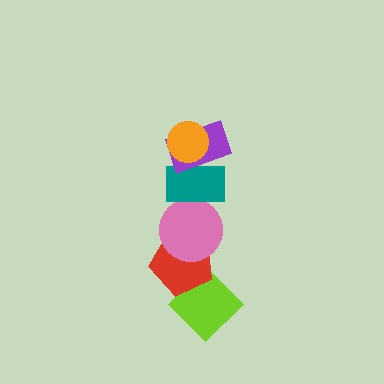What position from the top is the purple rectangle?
The purple rectangle is 2nd from the top.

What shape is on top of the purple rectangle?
The orange circle is on top of the purple rectangle.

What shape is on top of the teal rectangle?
The purple rectangle is on top of the teal rectangle.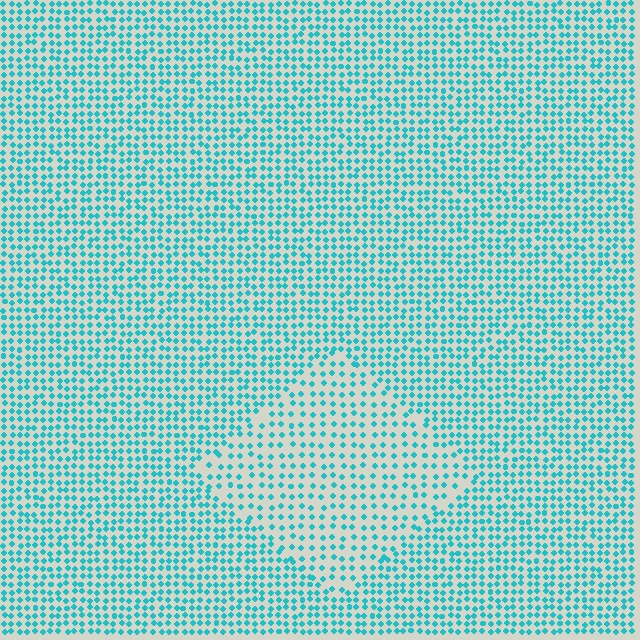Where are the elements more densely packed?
The elements are more densely packed outside the diamond boundary.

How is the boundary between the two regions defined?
The boundary is defined by a change in element density (approximately 1.7x ratio). All elements are the same color, size, and shape.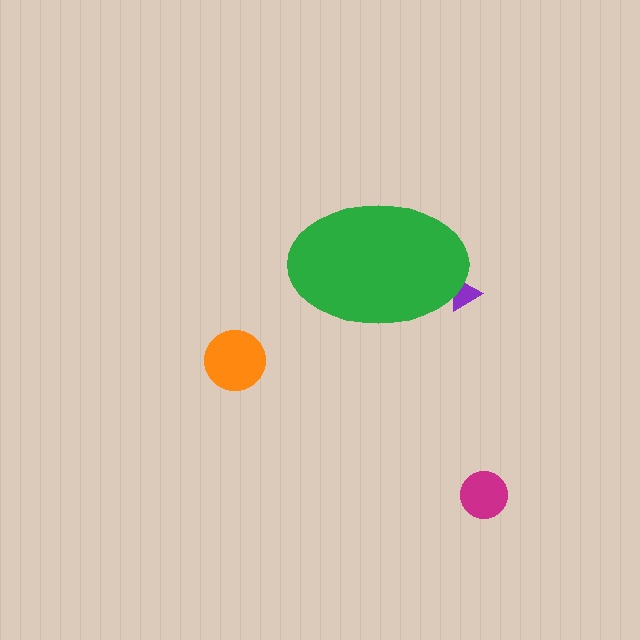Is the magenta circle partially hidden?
No, the magenta circle is fully visible.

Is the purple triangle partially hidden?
Yes, the purple triangle is partially hidden behind the green ellipse.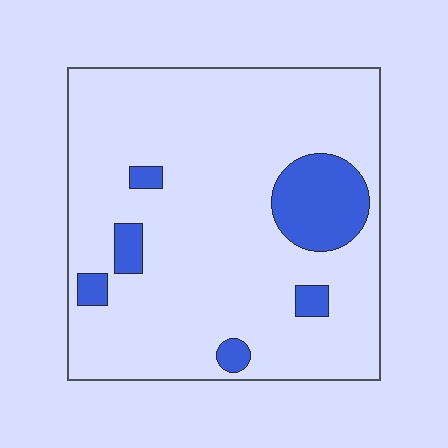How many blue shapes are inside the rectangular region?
6.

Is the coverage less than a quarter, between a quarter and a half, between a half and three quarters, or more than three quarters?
Less than a quarter.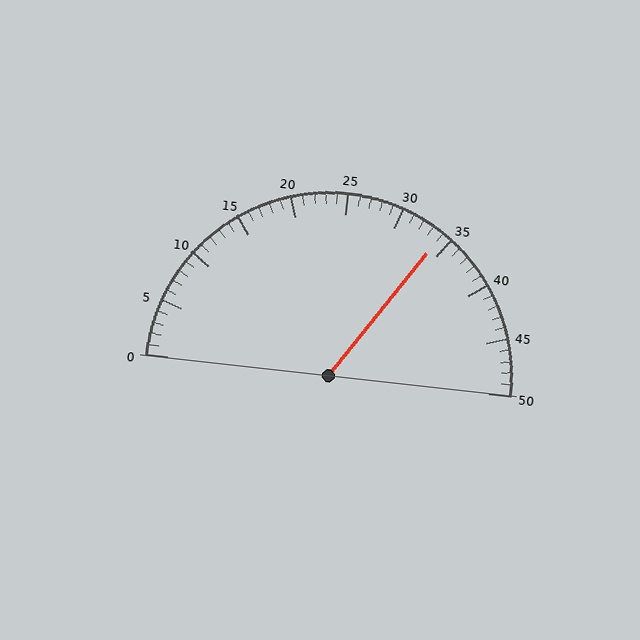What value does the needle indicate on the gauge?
The needle indicates approximately 34.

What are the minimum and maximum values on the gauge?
The gauge ranges from 0 to 50.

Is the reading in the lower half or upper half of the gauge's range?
The reading is in the upper half of the range (0 to 50).